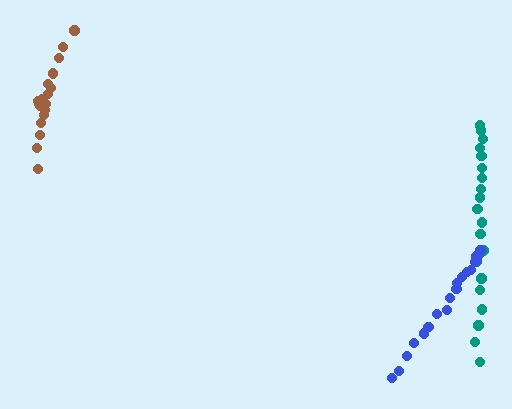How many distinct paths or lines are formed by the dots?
There are 3 distinct paths.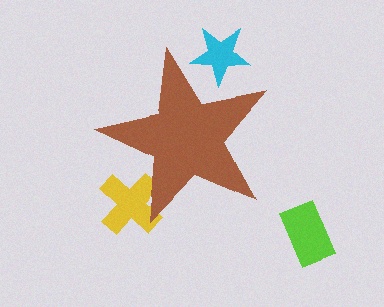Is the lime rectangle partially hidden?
No, the lime rectangle is fully visible.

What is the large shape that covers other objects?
A brown star.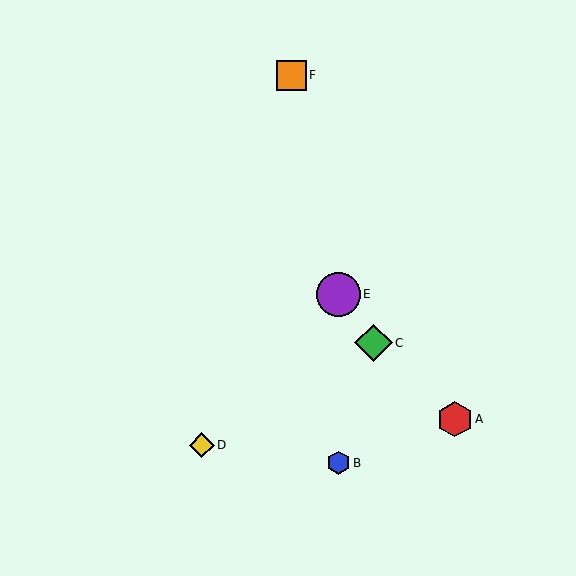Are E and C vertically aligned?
No, E is at x≈339 and C is at x≈373.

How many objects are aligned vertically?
2 objects (B, E) are aligned vertically.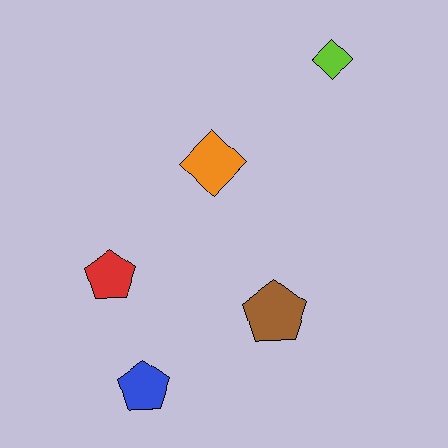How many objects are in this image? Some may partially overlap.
There are 5 objects.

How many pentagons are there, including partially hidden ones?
There are 3 pentagons.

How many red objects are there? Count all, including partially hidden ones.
There is 1 red object.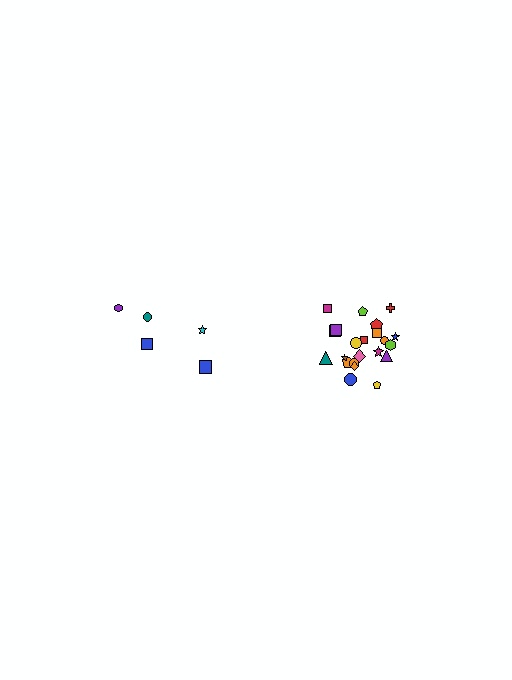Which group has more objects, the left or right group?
The right group.